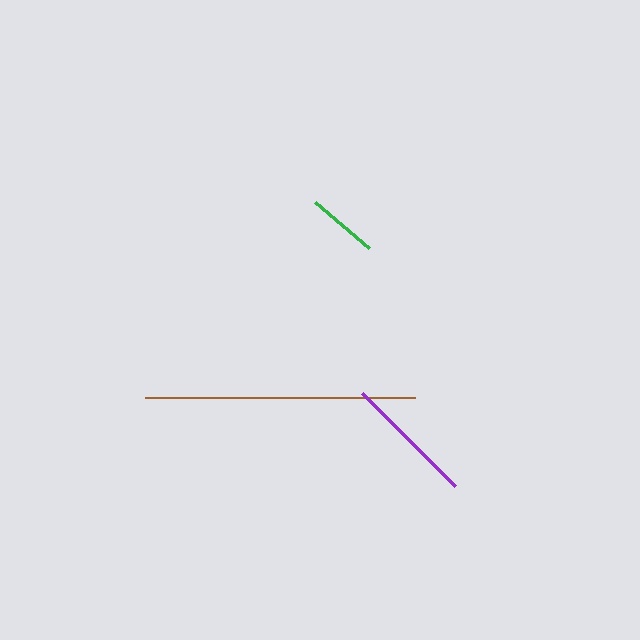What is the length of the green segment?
The green segment is approximately 71 pixels long.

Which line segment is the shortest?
The green line is the shortest at approximately 71 pixels.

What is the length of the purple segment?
The purple segment is approximately 131 pixels long.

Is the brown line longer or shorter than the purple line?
The brown line is longer than the purple line.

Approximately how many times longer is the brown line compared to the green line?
The brown line is approximately 3.8 times the length of the green line.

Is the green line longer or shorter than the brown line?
The brown line is longer than the green line.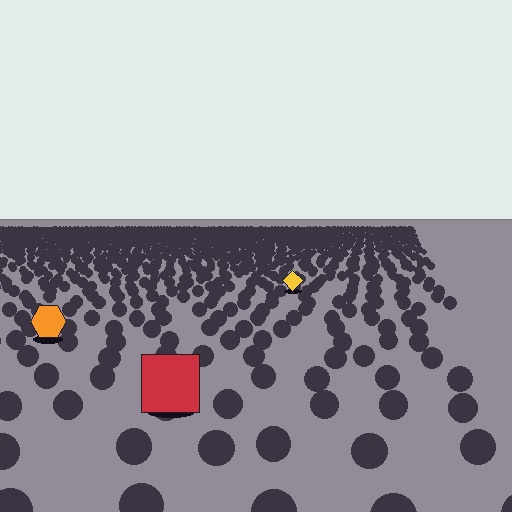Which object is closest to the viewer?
The red square is closest. The texture marks near it are larger and more spread out.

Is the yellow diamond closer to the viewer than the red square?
No. The red square is closer — you can tell from the texture gradient: the ground texture is coarser near it.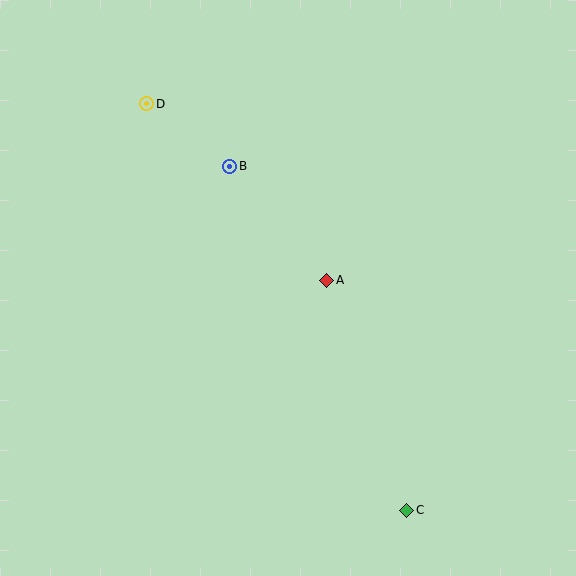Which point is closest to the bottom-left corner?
Point C is closest to the bottom-left corner.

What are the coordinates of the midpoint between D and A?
The midpoint between D and A is at (237, 192).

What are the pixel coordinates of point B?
Point B is at (230, 166).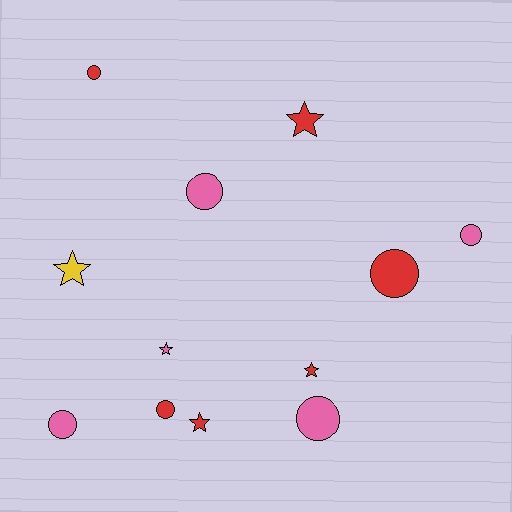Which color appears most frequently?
Red, with 6 objects.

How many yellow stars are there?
There is 1 yellow star.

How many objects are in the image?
There are 12 objects.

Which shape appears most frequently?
Circle, with 7 objects.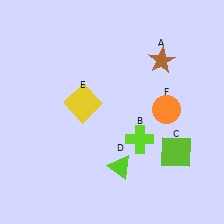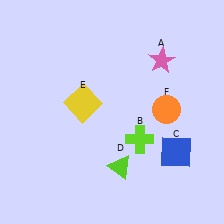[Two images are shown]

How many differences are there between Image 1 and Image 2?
There are 2 differences between the two images.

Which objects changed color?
A changed from brown to pink. C changed from lime to blue.